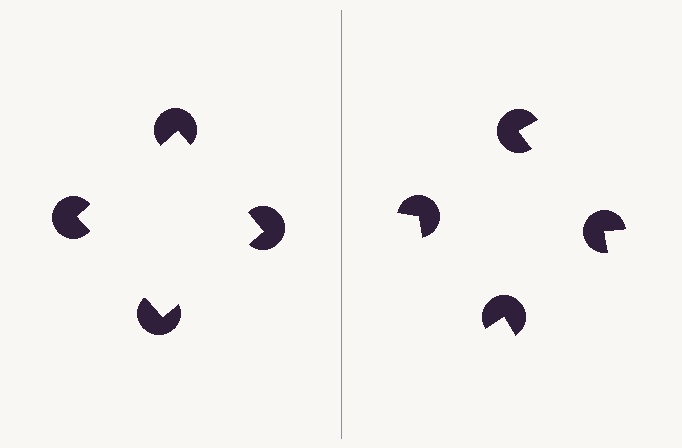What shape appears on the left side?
An illusory square.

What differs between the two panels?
The pac-man discs are positioned identically on both sides; only the wedge orientations differ. On the left they align to a square; on the right they are misaligned.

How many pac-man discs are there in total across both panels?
8 — 4 on each side.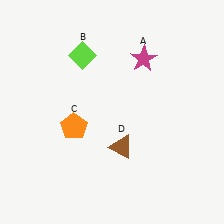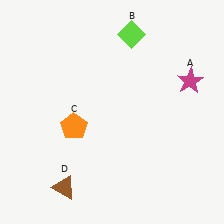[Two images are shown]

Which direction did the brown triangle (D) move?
The brown triangle (D) moved left.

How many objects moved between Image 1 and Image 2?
3 objects moved between the two images.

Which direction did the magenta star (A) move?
The magenta star (A) moved right.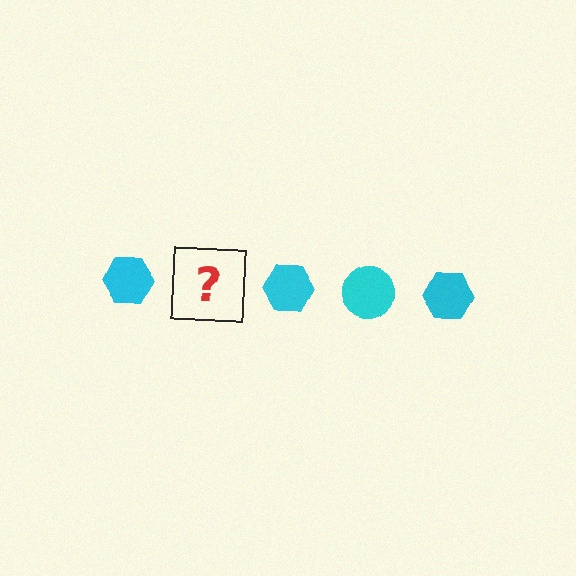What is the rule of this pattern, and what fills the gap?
The rule is that the pattern cycles through hexagon, circle shapes in cyan. The gap should be filled with a cyan circle.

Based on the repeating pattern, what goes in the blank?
The blank should be a cyan circle.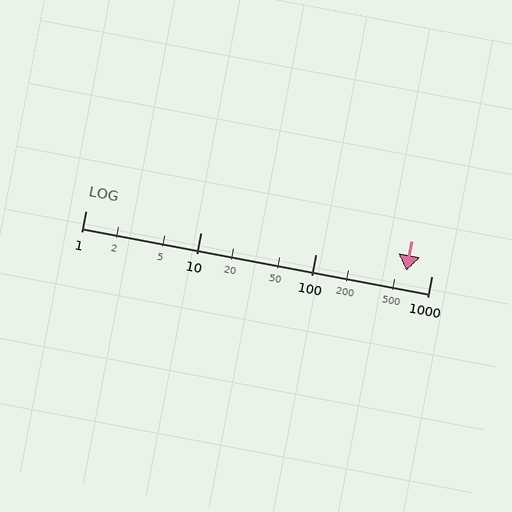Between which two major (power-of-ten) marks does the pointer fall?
The pointer is between 100 and 1000.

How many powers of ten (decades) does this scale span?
The scale spans 3 decades, from 1 to 1000.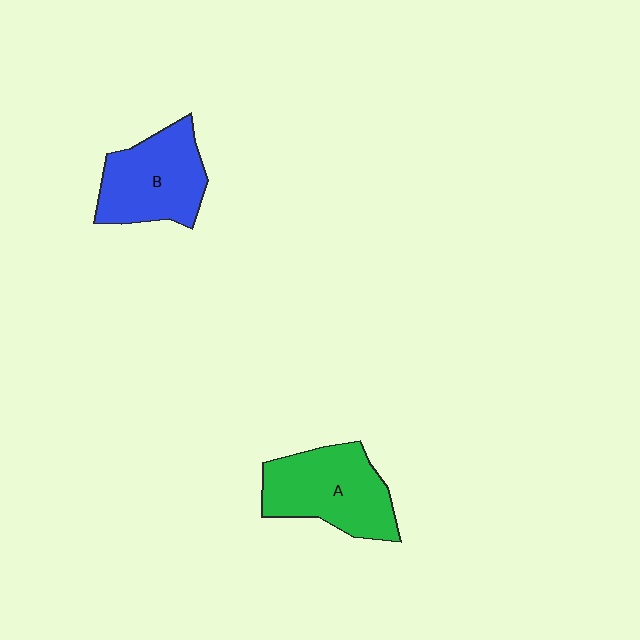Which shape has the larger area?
Shape A (green).